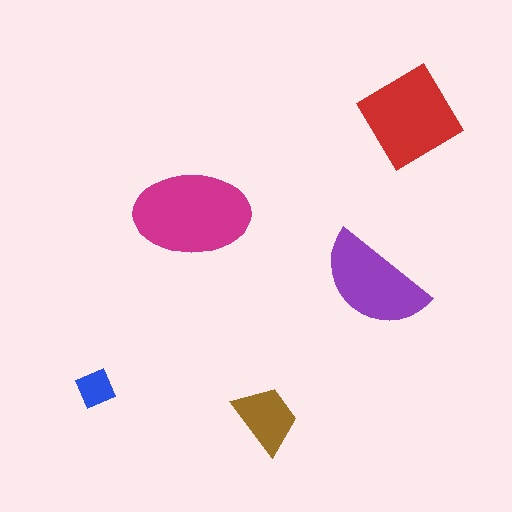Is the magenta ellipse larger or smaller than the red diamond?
Larger.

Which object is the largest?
The magenta ellipse.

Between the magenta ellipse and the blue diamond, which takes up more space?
The magenta ellipse.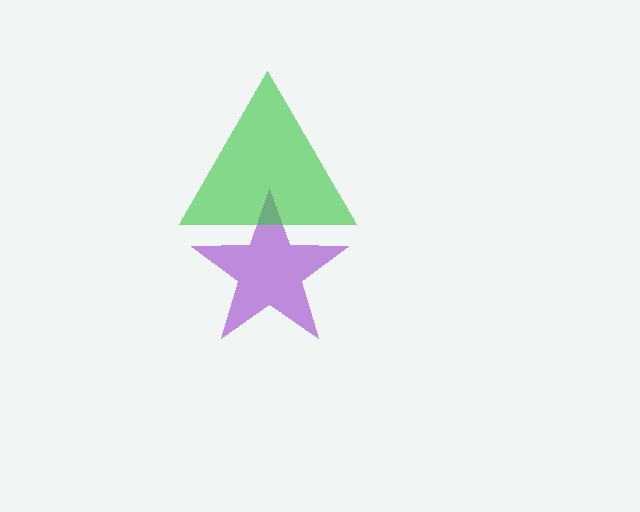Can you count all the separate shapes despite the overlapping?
Yes, there are 2 separate shapes.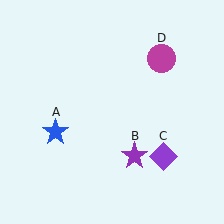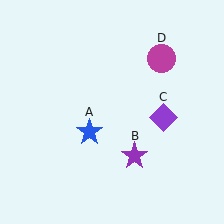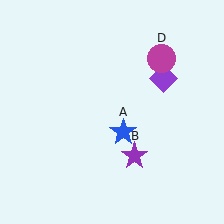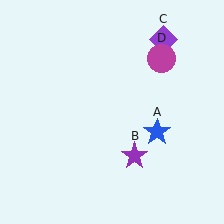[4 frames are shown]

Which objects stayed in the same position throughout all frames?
Purple star (object B) and magenta circle (object D) remained stationary.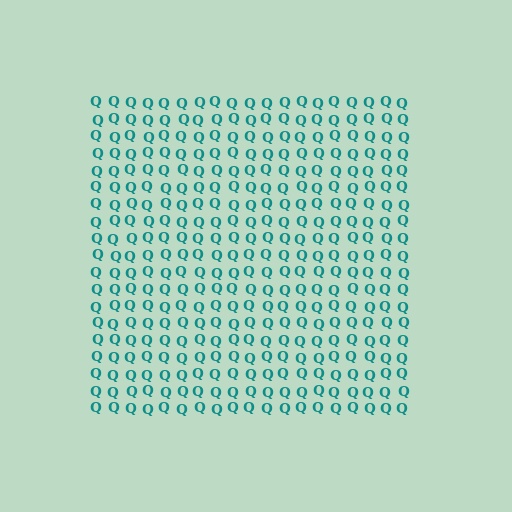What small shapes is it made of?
It is made of small letter Q's.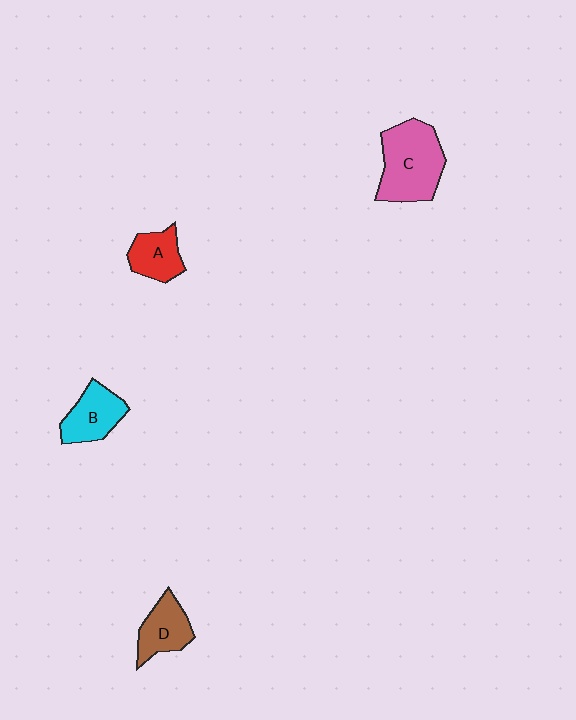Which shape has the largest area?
Shape C (pink).